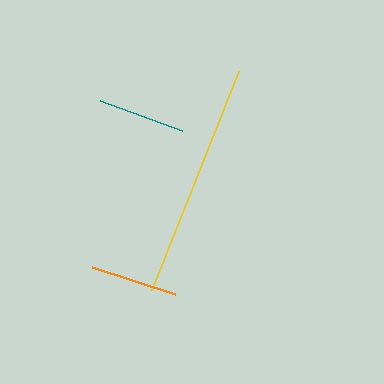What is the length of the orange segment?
The orange segment is approximately 88 pixels long.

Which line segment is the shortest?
The teal line is the shortest at approximately 88 pixels.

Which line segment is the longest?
The yellow line is the longest at approximately 236 pixels.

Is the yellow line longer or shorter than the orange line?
The yellow line is longer than the orange line.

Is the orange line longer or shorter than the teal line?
The orange line is longer than the teal line.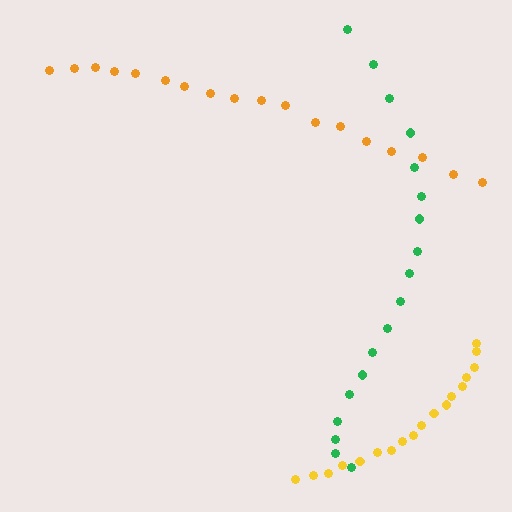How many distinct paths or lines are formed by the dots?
There are 3 distinct paths.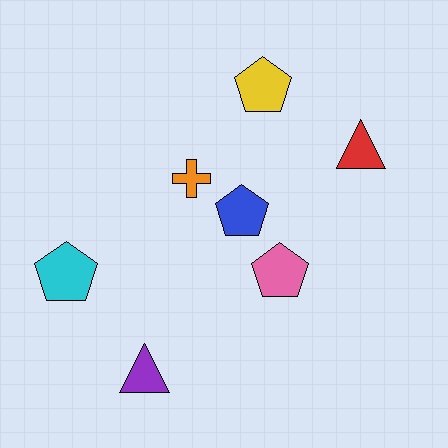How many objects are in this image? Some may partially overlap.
There are 7 objects.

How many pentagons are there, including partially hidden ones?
There are 4 pentagons.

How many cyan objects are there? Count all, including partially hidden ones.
There is 1 cyan object.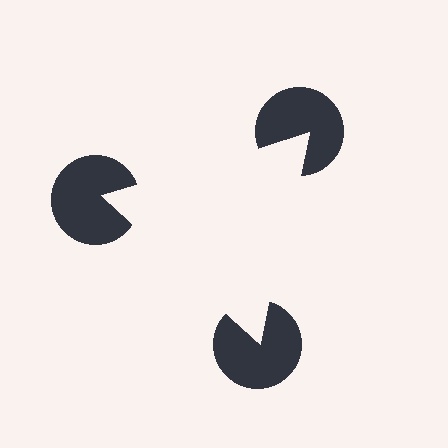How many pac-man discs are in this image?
There are 3 — one at each vertex of the illusory triangle.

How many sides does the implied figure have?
3 sides.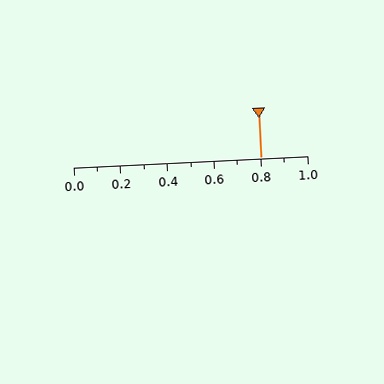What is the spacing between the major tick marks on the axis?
The major ticks are spaced 0.2 apart.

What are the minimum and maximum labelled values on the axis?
The axis runs from 0.0 to 1.0.